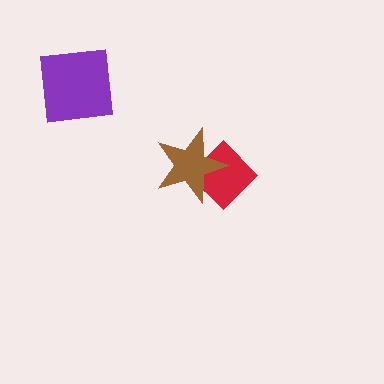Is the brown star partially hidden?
No, no other shape covers it.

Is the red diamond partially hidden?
Yes, it is partially covered by another shape.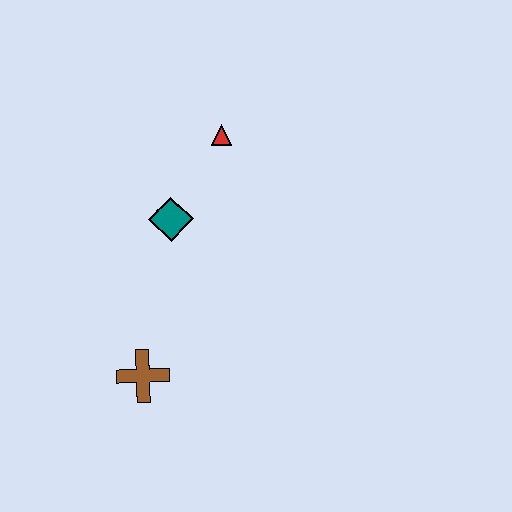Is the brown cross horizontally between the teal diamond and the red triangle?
No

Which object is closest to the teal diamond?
The red triangle is closest to the teal diamond.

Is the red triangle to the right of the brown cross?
Yes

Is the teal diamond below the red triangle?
Yes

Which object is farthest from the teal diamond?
The brown cross is farthest from the teal diamond.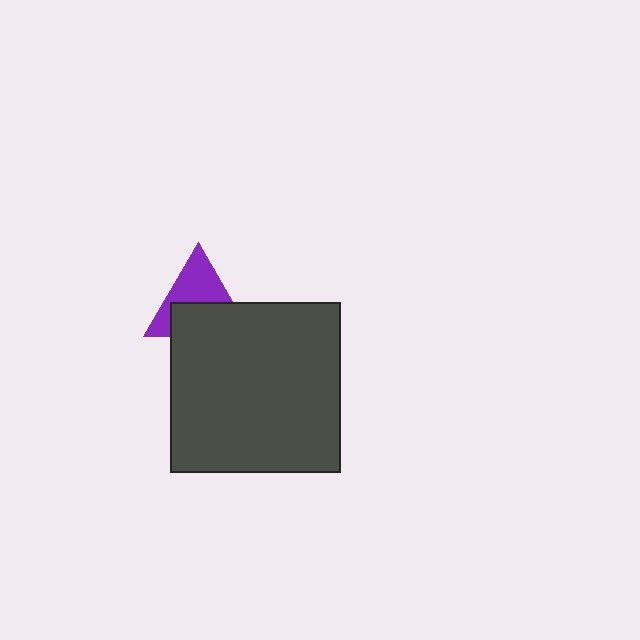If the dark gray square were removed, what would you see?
You would see the complete purple triangle.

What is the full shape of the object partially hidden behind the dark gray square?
The partially hidden object is a purple triangle.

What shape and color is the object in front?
The object in front is a dark gray square.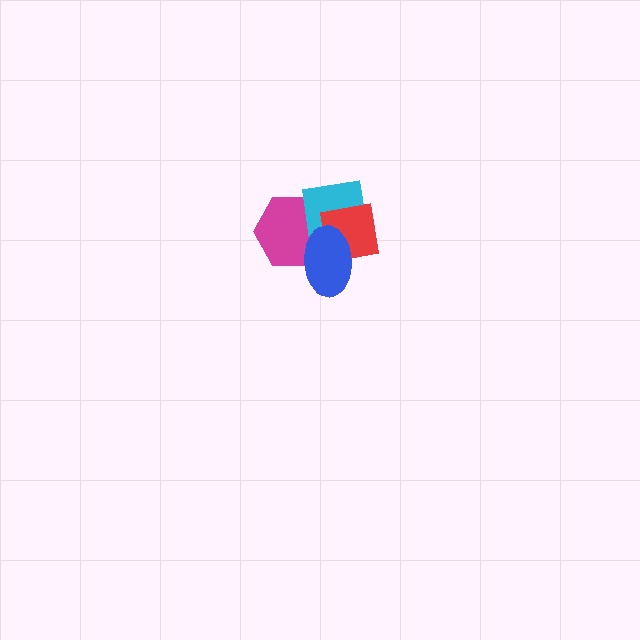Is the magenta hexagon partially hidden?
Yes, it is partially covered by another shape.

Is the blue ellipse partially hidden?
No, no other shape covers it.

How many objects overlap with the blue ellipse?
3 objects overlap with the blue ellipse.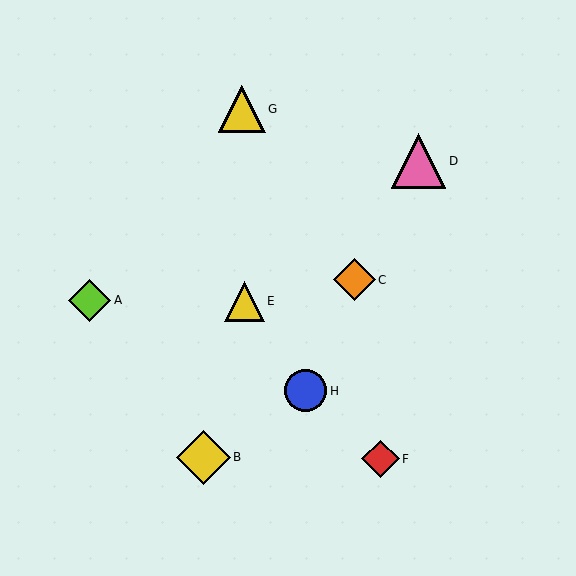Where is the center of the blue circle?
The center of the blue circle is at (306, 391).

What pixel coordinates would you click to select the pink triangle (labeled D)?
Click at (419, 161) to select the pink triangle D.